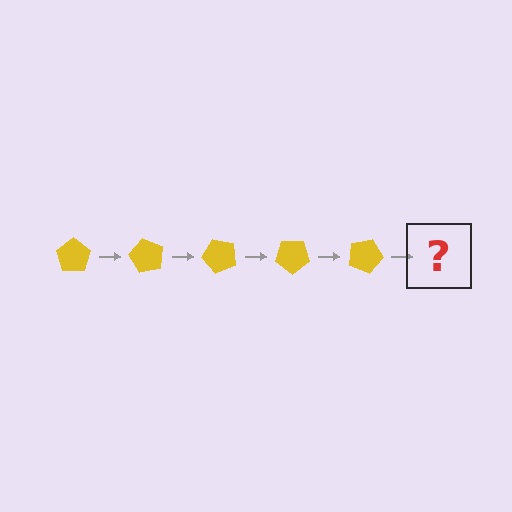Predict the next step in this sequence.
The next step is a yellow pentagon rotated 300 degrees.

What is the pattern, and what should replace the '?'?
The pattern is that the pentagon rotates 60 degrees each step. The '?' should be a yellow pentagon rotated 300 degrees.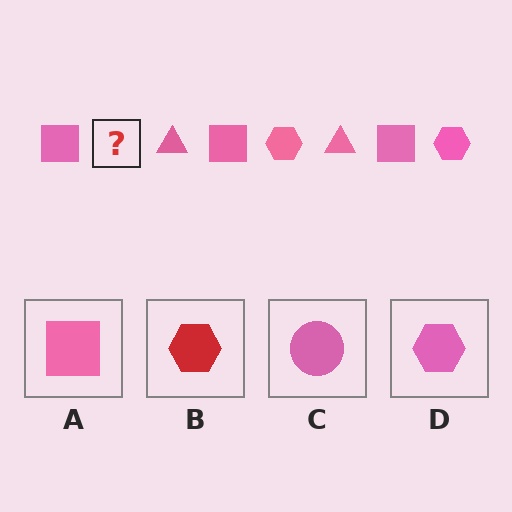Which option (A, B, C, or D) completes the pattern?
D.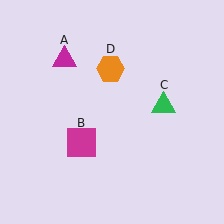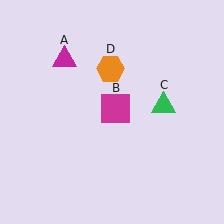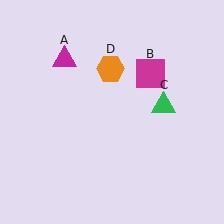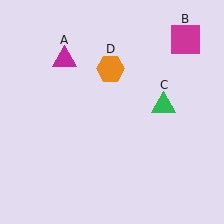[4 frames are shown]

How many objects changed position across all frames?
1 object changed position: magenta square (object B).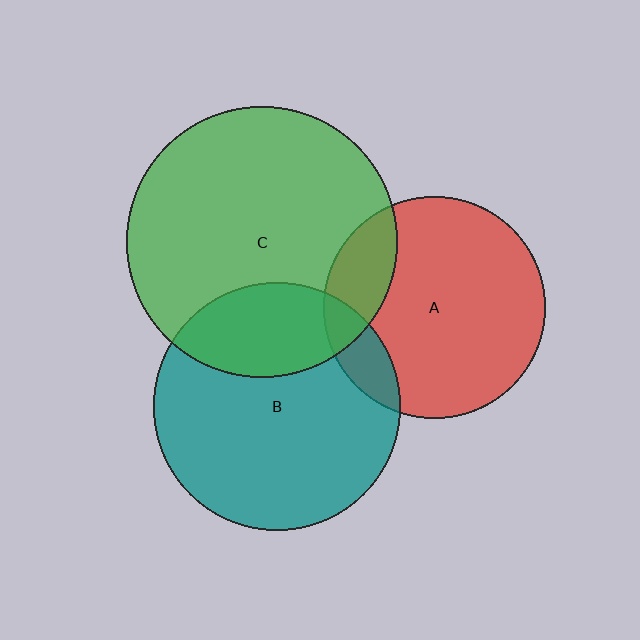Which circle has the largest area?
Circle C (green).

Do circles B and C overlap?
Yes.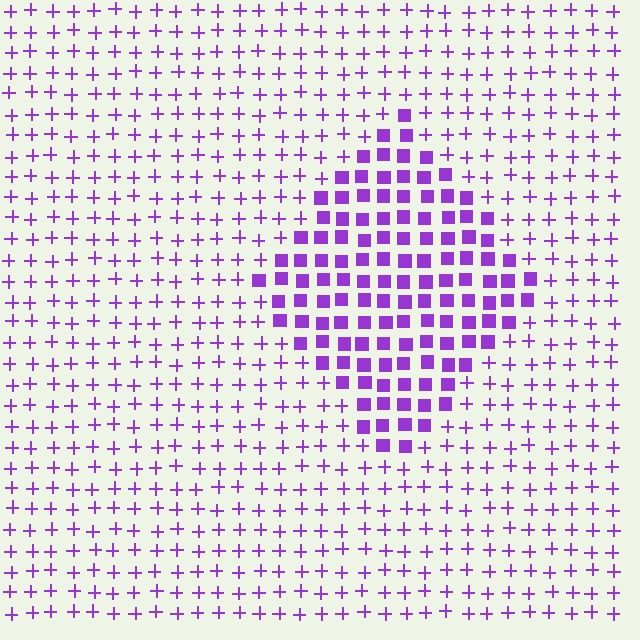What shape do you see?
I see a diamond.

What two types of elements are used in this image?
The image uses squares inside the diamond region and plus signs outside it.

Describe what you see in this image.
The image is filled with small purple elements arranged in a uniform grid. A diamond-shaped region contains squares, while the surrounding area contains plus signs. The boundary is defined purely by the change in element shape.